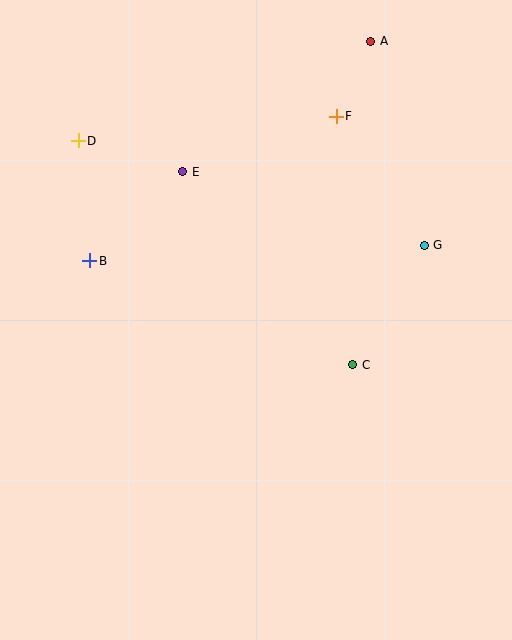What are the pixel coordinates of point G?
Point G is at (424, 246).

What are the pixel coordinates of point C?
Point C is at (353, 365).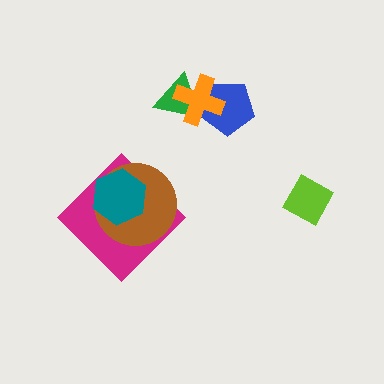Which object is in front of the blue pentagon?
The orange cross is in front of the blue pentagon.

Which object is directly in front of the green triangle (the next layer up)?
The blue pentagon is directly in front of the green triangle.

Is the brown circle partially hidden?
Yes, it is partially covered by another shape.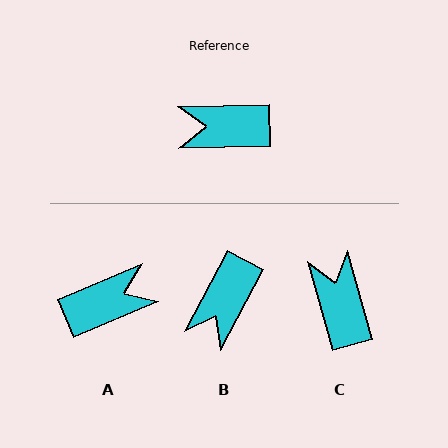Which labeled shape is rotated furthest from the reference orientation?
A, about 158 degrees away.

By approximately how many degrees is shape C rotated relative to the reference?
Approximately 76 degrees clockwise.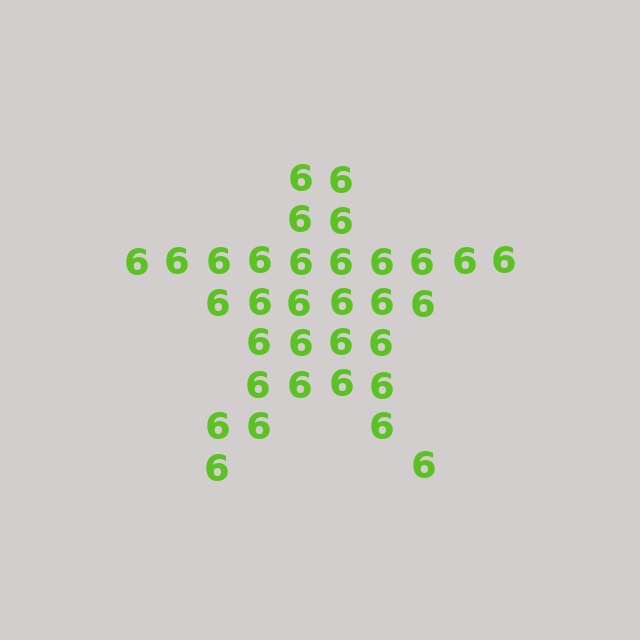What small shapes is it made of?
It is made of small digit 6's.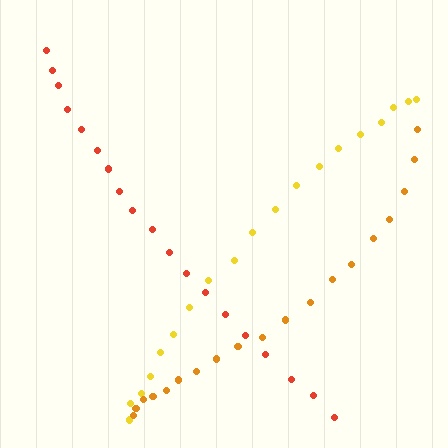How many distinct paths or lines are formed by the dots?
There are 3 distinct paths.